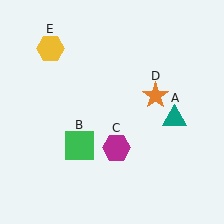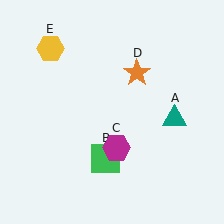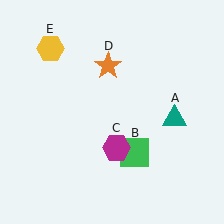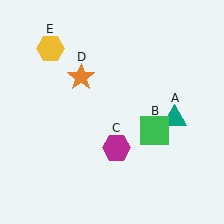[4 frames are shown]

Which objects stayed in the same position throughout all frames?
Teal triangle (object A) and magenta hexagon (object C) and yellow hexagon (object E) remained stationary.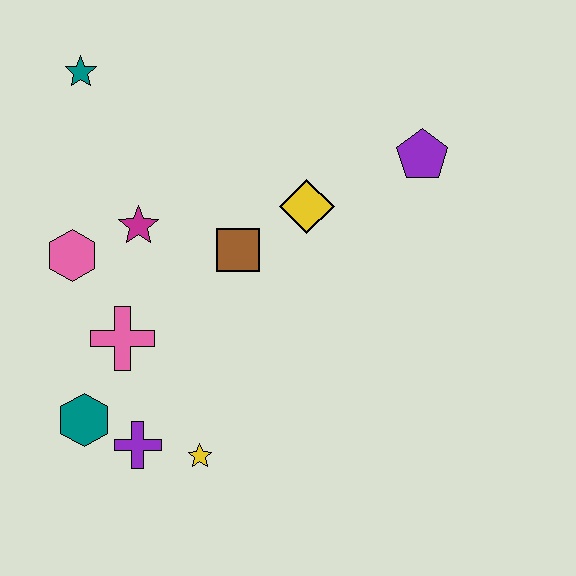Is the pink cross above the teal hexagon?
Yes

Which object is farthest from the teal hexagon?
The purple pentagon is farthest from the teal hexagon.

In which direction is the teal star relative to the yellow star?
The teal star is above the yellow star.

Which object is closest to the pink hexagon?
The magenta star is closest to the pink hexagon.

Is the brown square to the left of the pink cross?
No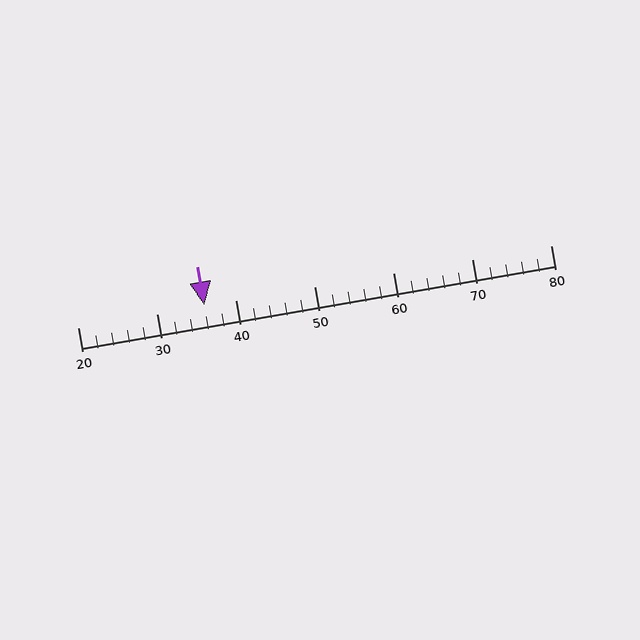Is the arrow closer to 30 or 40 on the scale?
The arrow is closer to 40.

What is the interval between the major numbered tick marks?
The major tick marks are spaced 10 units apart.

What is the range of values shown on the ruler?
The ruler shows values from 20 to 80.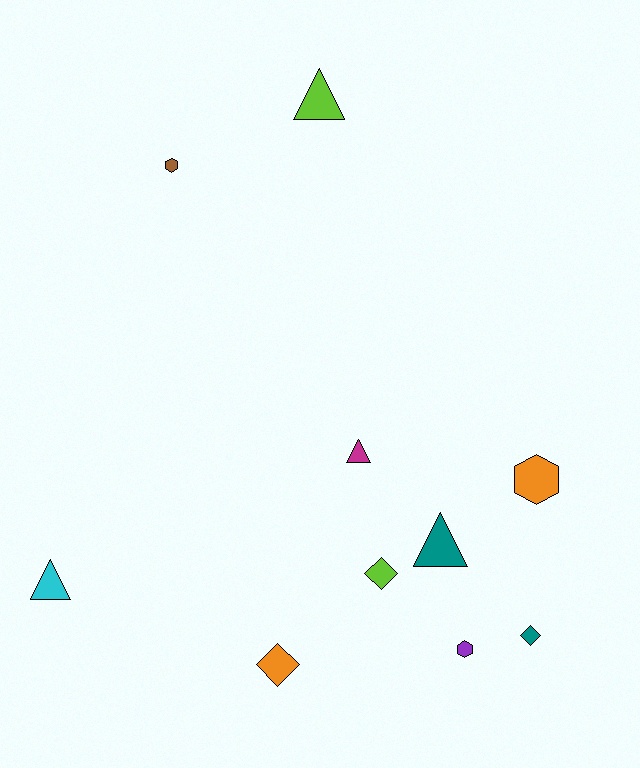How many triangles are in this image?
There are 4 triangles.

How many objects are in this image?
There are 10 objects.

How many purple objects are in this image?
There is 1 purple object.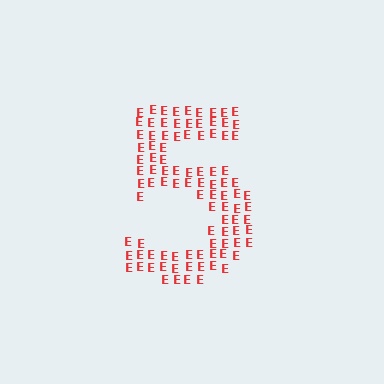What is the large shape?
The large shape is the digit 5.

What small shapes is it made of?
It is made of small letter E's.